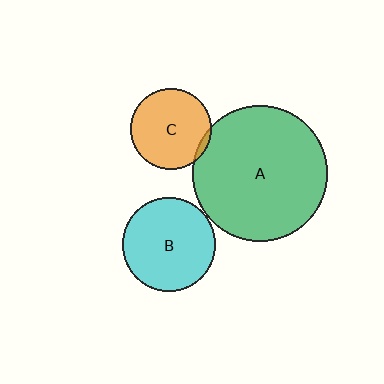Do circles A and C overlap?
Yes.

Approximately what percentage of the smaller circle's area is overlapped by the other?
Approximately 5%.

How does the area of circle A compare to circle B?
Approximately 2.1 times.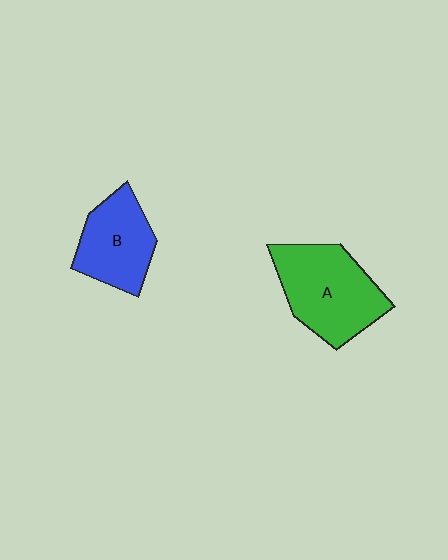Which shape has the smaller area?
Shape B (blue).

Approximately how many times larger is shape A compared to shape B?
Approximately 1.4 times.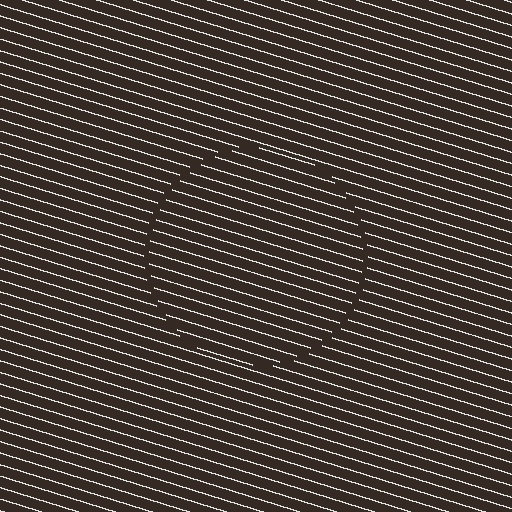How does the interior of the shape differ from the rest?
The interior of the shape contains the same grating, shifted by half a period — the contour is defined by the phase discontinuity where line-ends from the inner and outer gratings abut.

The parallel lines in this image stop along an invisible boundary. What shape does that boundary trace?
An illusory circle. The interior of the shape contains the same grating, shifted by half a period — the contour is defined by the phase discontinuity where line-ends from the inner and outer gratings abut.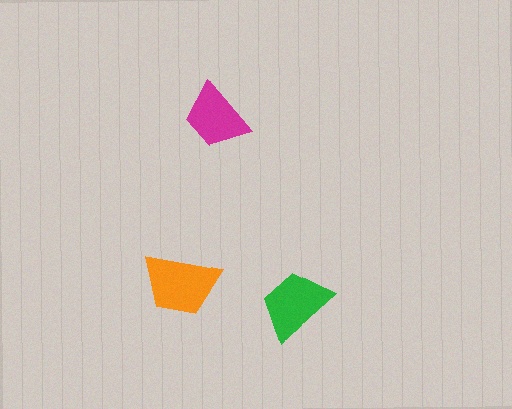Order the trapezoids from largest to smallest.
the orange one, the green one, the magenta one.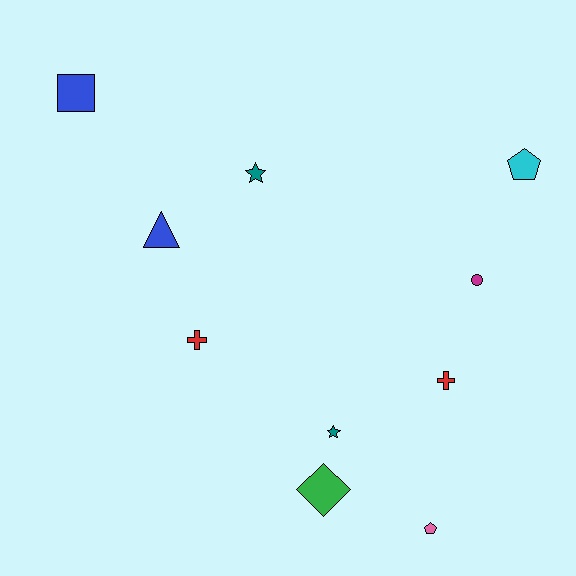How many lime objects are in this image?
There are no lime objects.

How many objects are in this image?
There are 10 objects.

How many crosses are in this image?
There are 2 crosses.